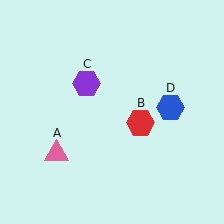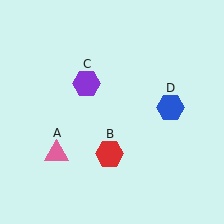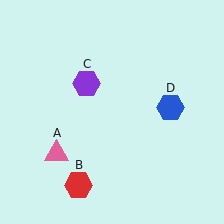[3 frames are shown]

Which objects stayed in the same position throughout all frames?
Pink triangle (object A) and purple hexagon (object C) and blue hexagon (object D) remained stationary.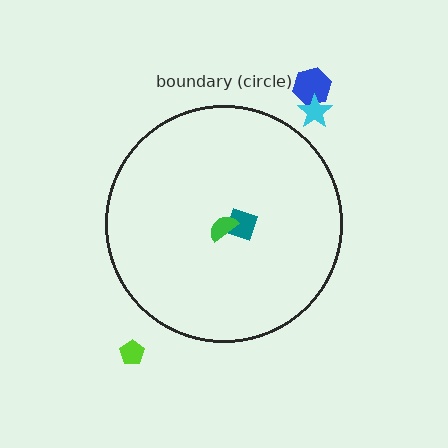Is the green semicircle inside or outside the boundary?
Inside.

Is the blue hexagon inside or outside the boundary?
Outside.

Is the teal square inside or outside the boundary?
Inside.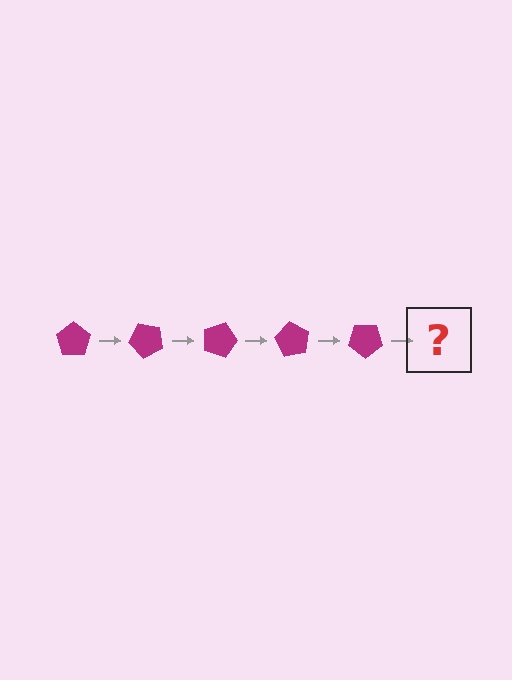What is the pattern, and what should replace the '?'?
The pattern is that the pentagon rotates 45 degrees each step. The '?' should be a magenta pentagon rotated 225 degrees.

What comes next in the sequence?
The next element should be a magenta pentagon rotated 225 degrees.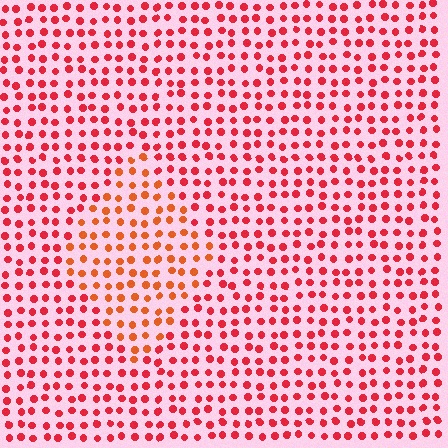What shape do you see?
I see a diamond.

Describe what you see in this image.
The image is filled with small red elements in a uniform arrangement. A diamond-shaped region is visible where the elements are tinted to a slightly different hue, forming a subtle color boundary.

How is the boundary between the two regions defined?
The boundary is defined purely by a slight shift in hue (about 26 degrees). Spacing, size, and orientation are identical on both sides.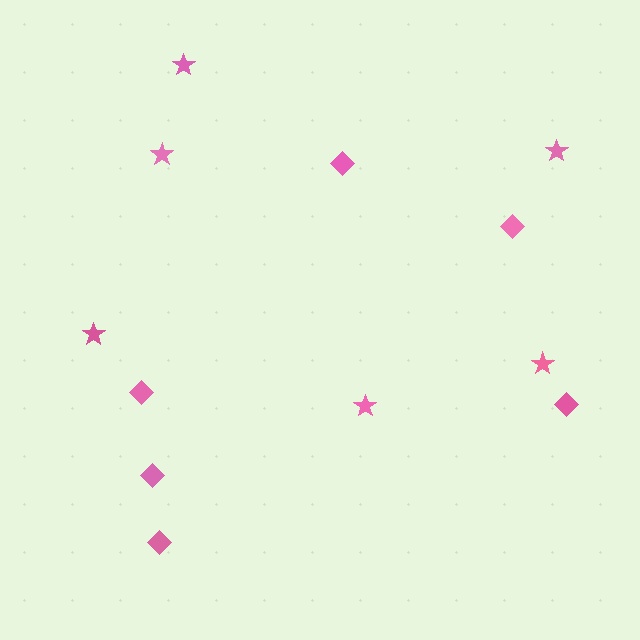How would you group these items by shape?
There are 2 groups: one group of diamonds (6) and one group of stars (6).